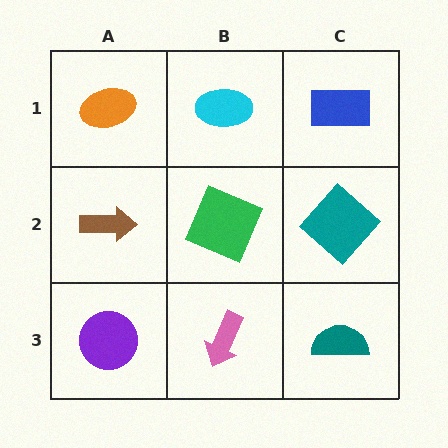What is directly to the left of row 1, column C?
A cyan ellipse.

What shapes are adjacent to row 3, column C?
A teal diamond (row 2, column C), a pink arrow (row 3, column B).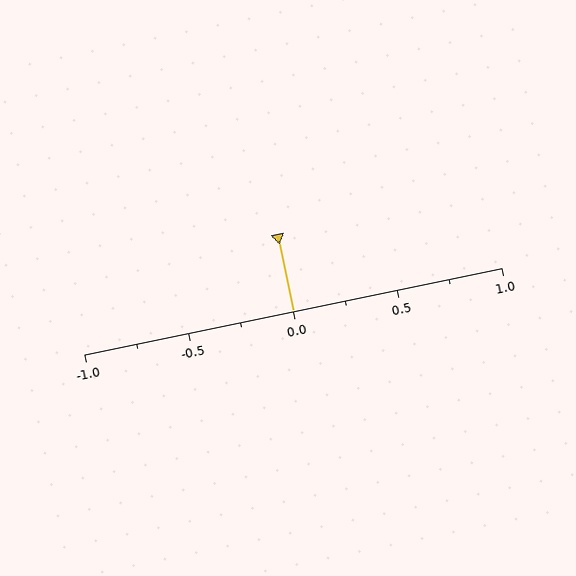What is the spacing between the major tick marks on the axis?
The major ticks are spaced 0.5 apart.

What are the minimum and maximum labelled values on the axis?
The axis runs from -1.0 to 1.0.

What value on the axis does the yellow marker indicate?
The marker indicates approximately 0.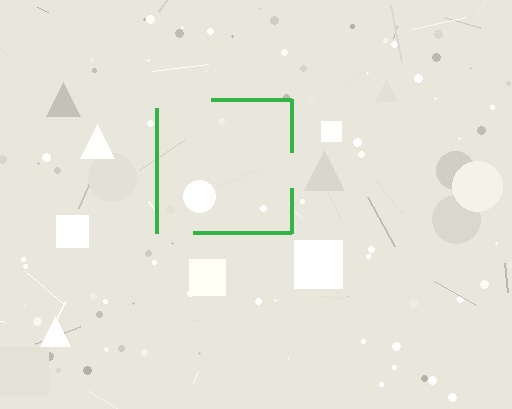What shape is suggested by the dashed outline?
The dashed outline suggests a square.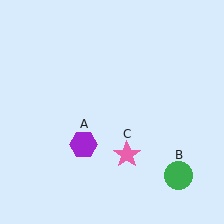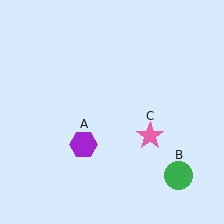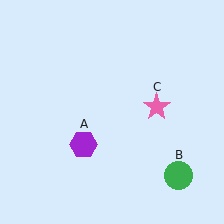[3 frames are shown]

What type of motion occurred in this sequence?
The pink star (object C) rotated counterclockwise around the center of the scene.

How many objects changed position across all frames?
1 object changed position: pink star (object C).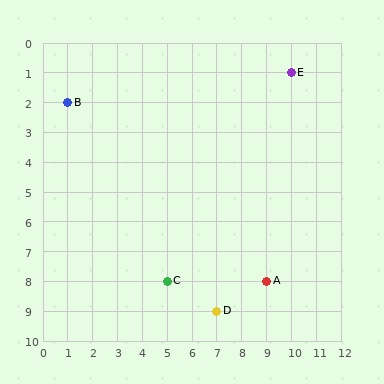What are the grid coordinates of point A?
Point A is at grid coordinates (9, 8).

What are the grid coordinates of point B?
Point B is at grid coordinates (1, 2).